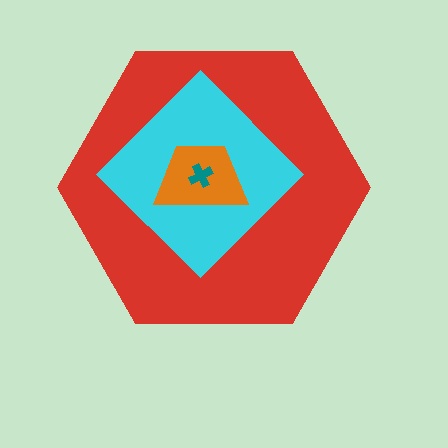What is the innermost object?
The teal cross.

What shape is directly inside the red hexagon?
The cyan diamond.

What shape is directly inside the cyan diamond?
The orange trapezoid.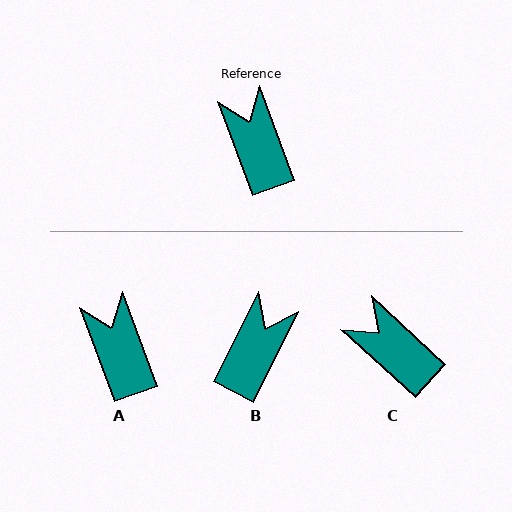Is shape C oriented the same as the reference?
No, it is off by about 27 degrees.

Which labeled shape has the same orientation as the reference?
A.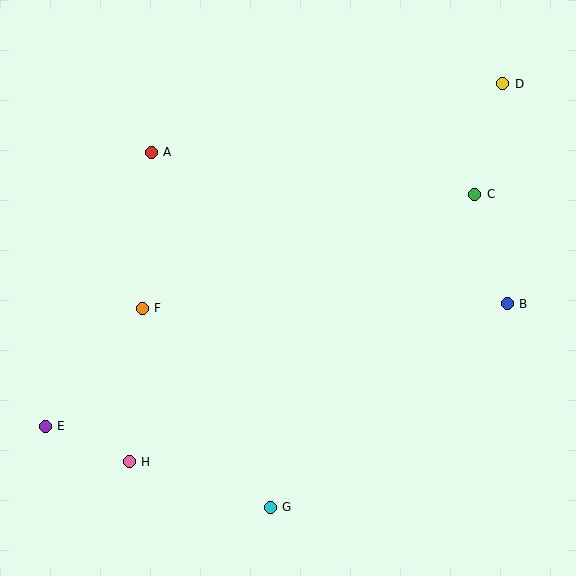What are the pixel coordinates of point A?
Point A is at (151, 152).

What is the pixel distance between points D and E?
The distance between D and E is 572 pixels.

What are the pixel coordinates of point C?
Point C is at (475, 194).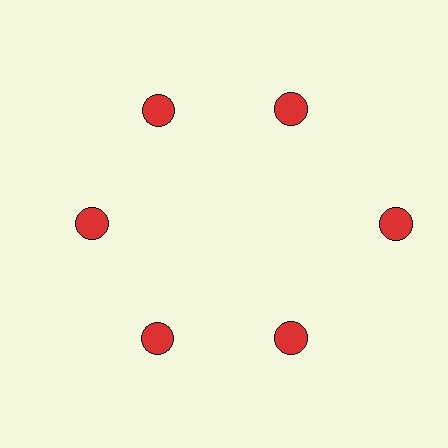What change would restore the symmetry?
The symmetry would be restored by moving it inward, back onto the ring so that all 6 circles sit at equal angles and equal distance from the center.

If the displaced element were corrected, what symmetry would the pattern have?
It would have 6-fold rotational symmetry — the pattern would map onto itself every 60 degrees.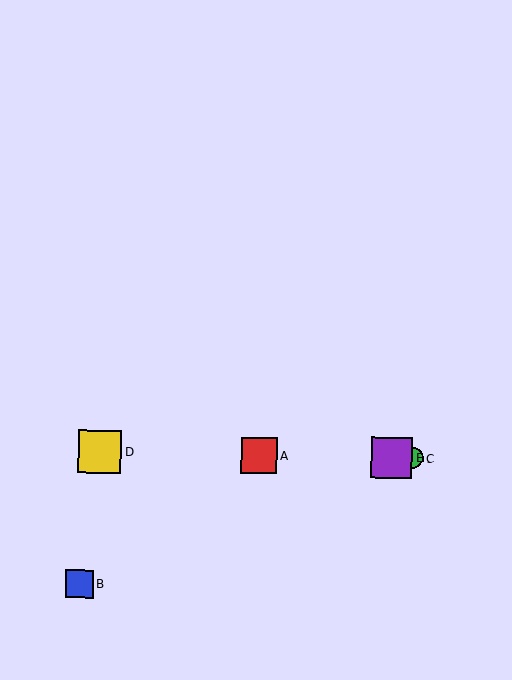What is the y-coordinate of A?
Object A is at y≈455.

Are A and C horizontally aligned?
Yes, both are at y≈455.